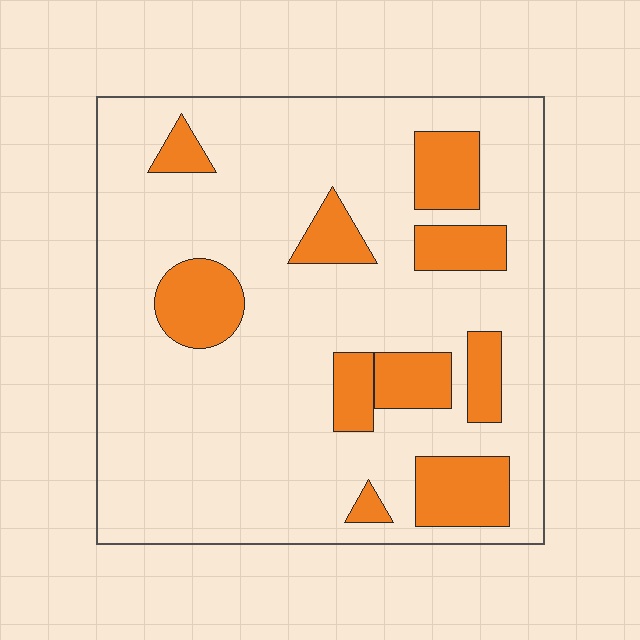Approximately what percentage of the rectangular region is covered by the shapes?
Approximately 20%.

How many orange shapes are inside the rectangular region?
10.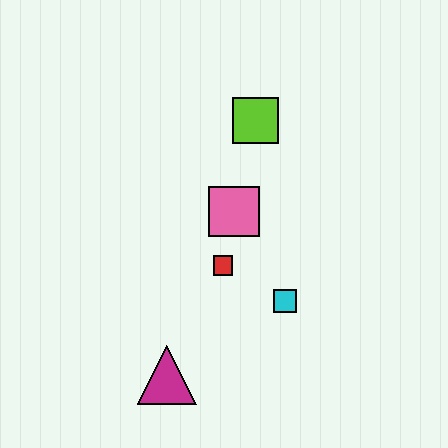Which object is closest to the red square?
The pink square is closest to the red square.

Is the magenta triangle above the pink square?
No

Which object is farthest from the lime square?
The magenta triangle is farthest from the lime square.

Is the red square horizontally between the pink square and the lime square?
No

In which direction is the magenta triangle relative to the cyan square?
The magenta triangle is to the left of the cyan square.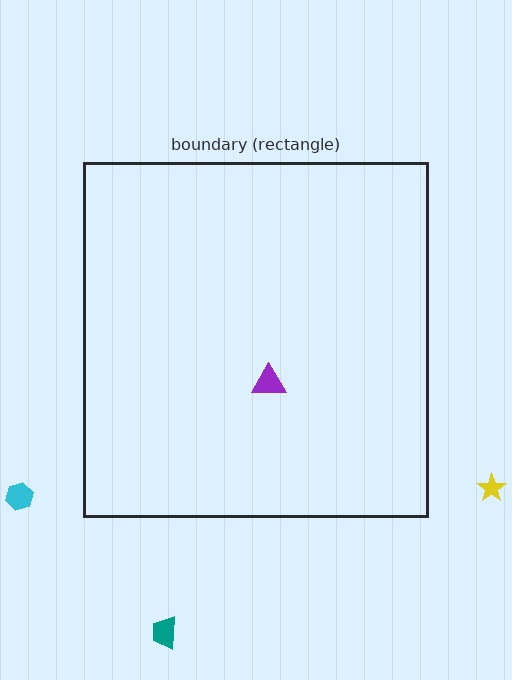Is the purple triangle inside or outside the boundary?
Inside.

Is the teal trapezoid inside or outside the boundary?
Outside.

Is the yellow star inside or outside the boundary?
Outside.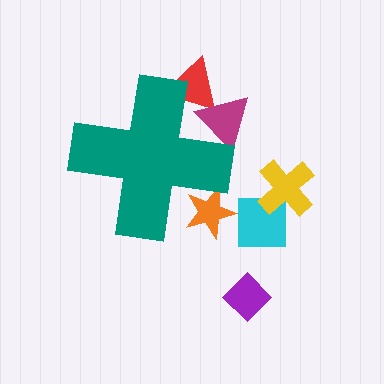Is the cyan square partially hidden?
No, the cyan square is fully visible.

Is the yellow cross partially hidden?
No, the yellow cross is fully visible.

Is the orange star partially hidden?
Yes, the orange star is partially hidden behind the teal cross.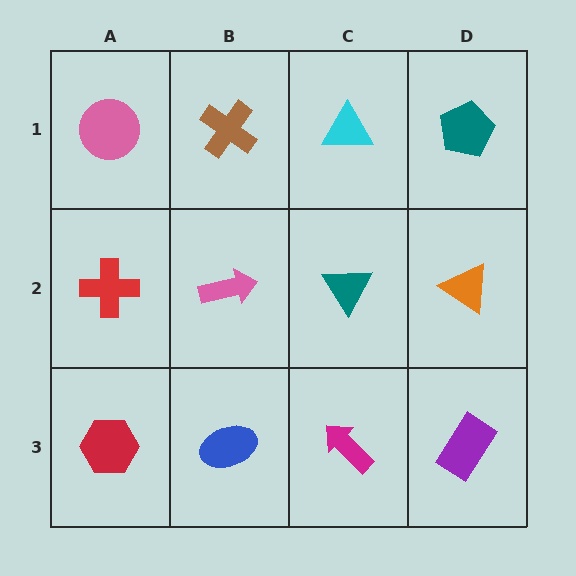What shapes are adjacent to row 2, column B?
A brown cross (row 1, column B), a blue ellipse (row 3, column B), a red cross (row 2, column A), a teal triangle (row 2, column C).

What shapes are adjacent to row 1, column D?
An orange triangle (row 2, column D), a cyan triangle (row 1, column C).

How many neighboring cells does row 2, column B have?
4.